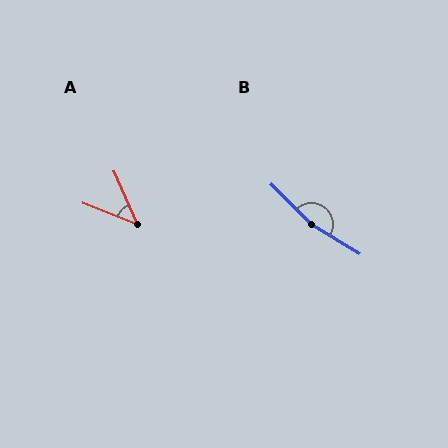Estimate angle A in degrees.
Approximately 45 degrees.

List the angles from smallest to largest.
A (45°), B (167°).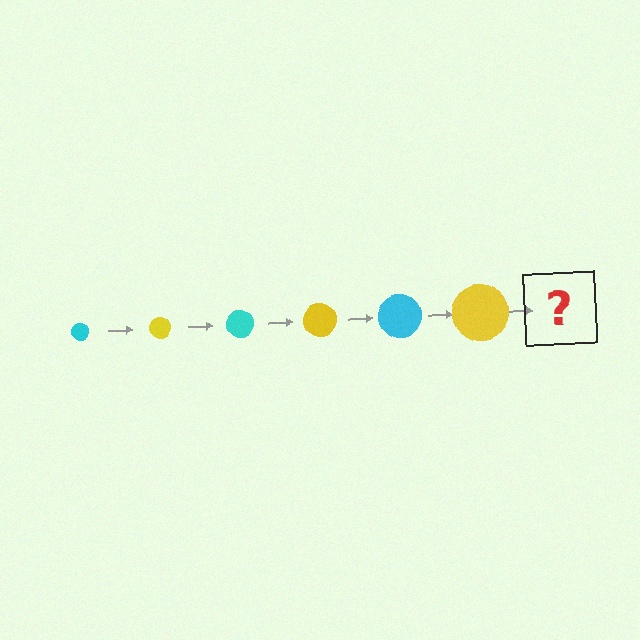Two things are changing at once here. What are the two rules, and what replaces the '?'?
The two rules are that the circle grows larger each step and the color cycles through cyan and yellow. The '?' should be a cyan circle, larger than the previous one.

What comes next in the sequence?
The next element should be a cyan circle, larger than the previous one.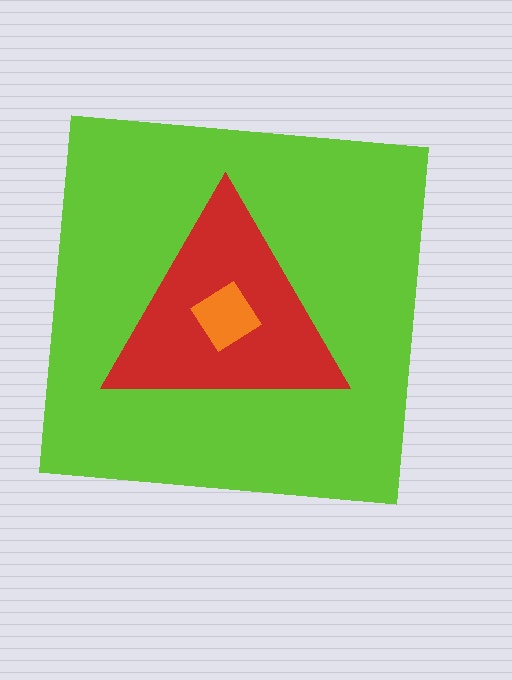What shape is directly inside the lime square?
The red triangle.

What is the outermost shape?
The lime square.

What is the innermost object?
The orange diamond.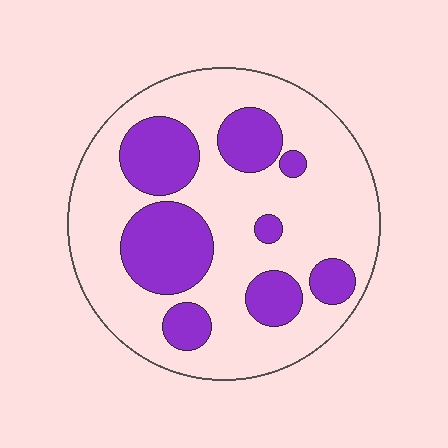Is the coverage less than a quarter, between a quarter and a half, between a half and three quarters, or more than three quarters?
Between a quarter and a half.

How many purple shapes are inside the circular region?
8.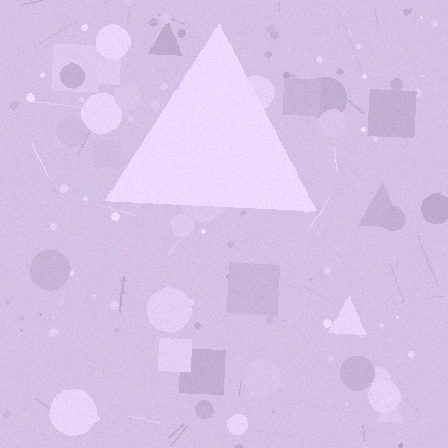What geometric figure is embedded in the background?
A triangle is embedded in the background.